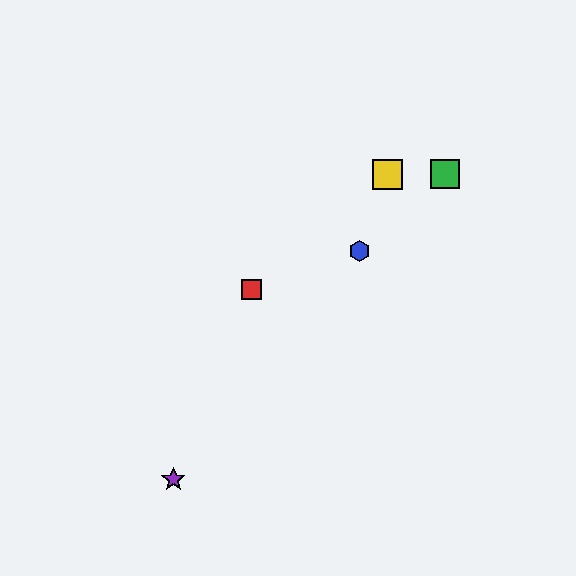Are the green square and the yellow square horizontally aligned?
Yes, both are at y≈174.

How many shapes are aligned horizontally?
2 shapes (the green square, the yellow square) are aligned horizontally.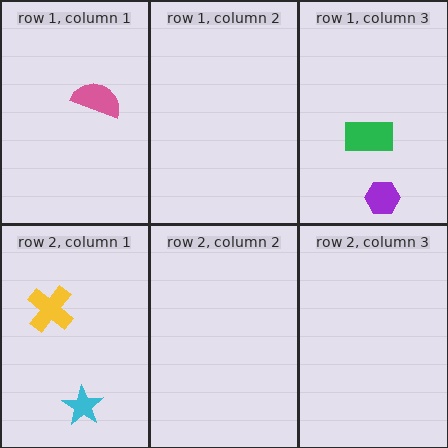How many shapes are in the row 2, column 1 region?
2.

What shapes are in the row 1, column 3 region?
The green rectangle, the purple hexagon.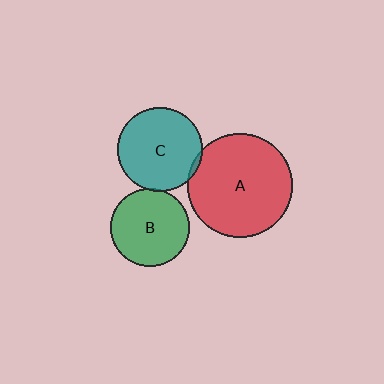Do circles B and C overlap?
Yes.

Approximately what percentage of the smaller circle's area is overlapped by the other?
Approximately 5%.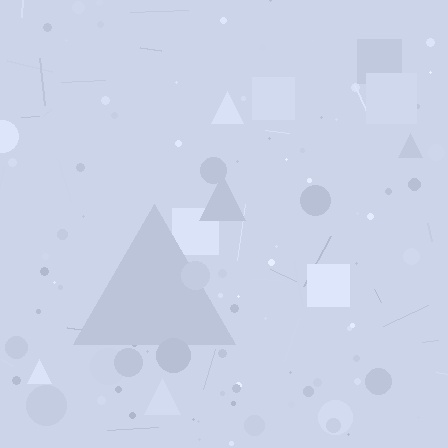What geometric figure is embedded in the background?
A triangle is embedded in the background.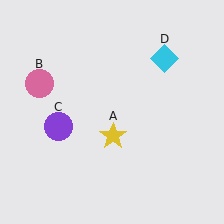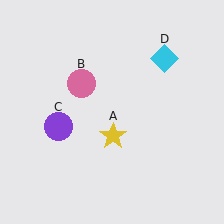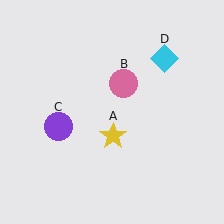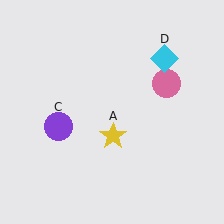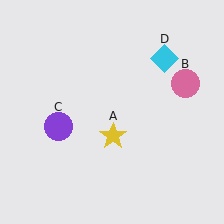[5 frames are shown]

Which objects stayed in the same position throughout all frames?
Yellow star (object A) and purple circle (object C) and cyan diamond (object D) remained stationary.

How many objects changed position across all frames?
1 object changed position: pink circle (object B).